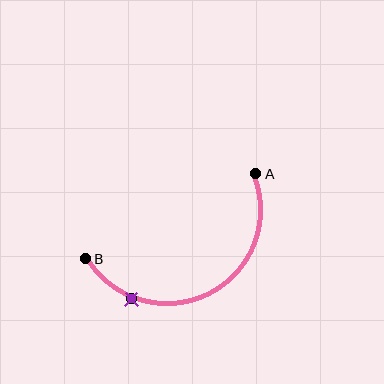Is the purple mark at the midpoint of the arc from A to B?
No. The purple mark lies on the arc but is closer to endpoint B. The arc midpoint would be at the point on the curve equidistant along the arc from both A and B.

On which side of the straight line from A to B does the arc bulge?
The arc bulges below the straight line connecting A and B.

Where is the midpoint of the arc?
The arc midpoint is the point on the curve farthest from the straight line joining A and B. It sits below that line.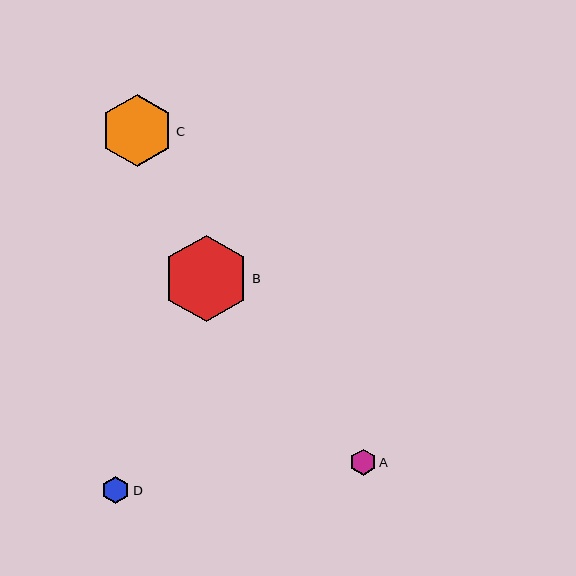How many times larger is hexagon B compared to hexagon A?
Hexagon B is approximately 3.3 times the size of hexagon A.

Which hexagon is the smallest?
Hexagon A is the smallest with a size of approximately 26 pixels.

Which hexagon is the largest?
Hexagon B is the largest with a size of approximately 87 pixels.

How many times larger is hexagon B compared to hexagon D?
Hexagon B is approximately 3.1 times the size of hexagon D.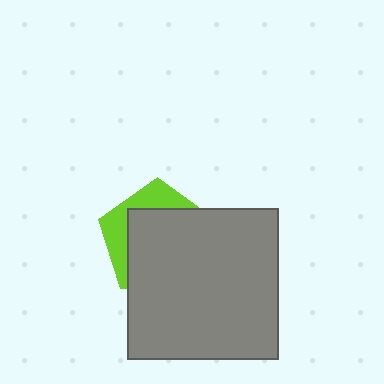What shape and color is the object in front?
The object in front is a gray square.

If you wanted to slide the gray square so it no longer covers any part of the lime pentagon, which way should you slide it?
Slide it toward the lower-right — that is the most direct way to separate the two shapes.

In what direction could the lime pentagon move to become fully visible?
The lime pentagon could move toward the upper-left. That would shift it out from behind the gray square entirely.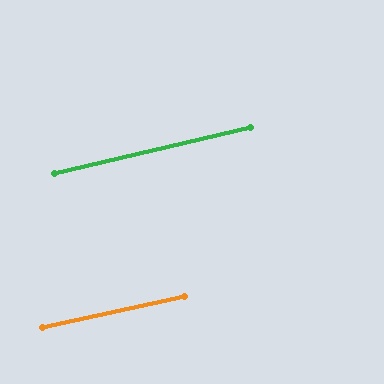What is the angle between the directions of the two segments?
Approximately 1 degree.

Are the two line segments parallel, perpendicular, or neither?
Parallel — their directions differ by only 0.8°.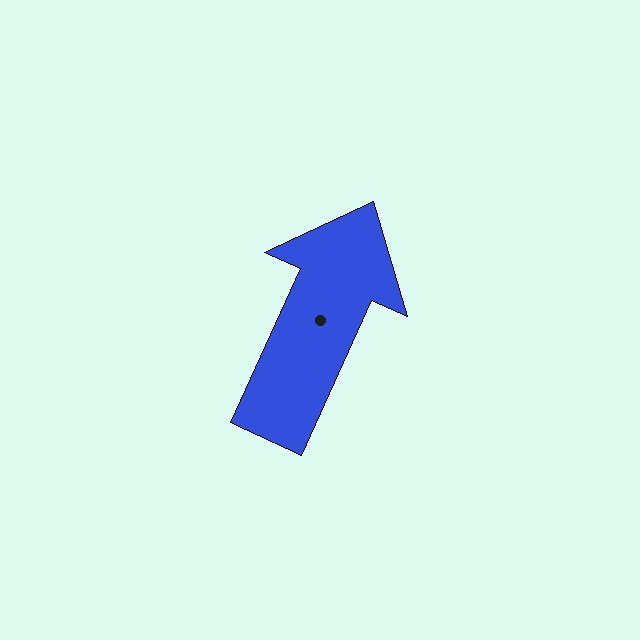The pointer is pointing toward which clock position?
Roughly 1 o'clock.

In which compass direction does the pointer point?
Northeast.